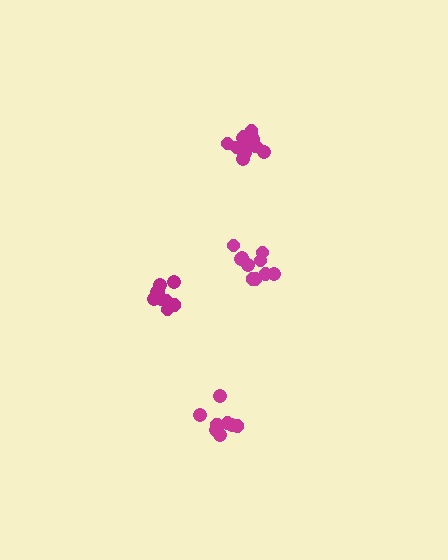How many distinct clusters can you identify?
There are 4 distinct clusters.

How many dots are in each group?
Group 1: 9 dots, Group 2: 12 dots, Group 3: 10 dots, Group 4: 9 dots (40 total).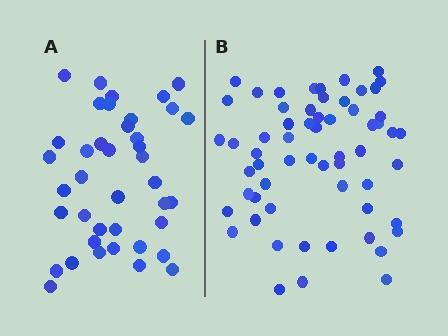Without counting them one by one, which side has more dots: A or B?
Region B (the right region) has more dots.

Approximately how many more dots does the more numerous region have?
Region B has approximately 20 more dots than region A.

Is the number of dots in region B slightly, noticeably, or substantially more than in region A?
Region B has substantially more. The ratio is roughly 1.5 to 1.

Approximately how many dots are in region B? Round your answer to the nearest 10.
About 60 dots.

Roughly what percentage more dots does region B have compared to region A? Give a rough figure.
About 50% more.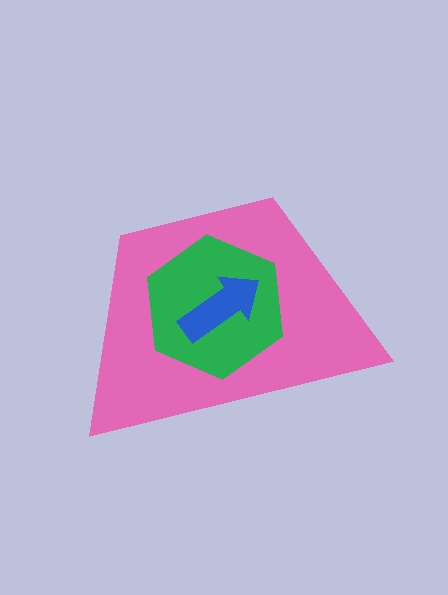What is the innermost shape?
The blue arrow.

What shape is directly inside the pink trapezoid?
The green hexagon.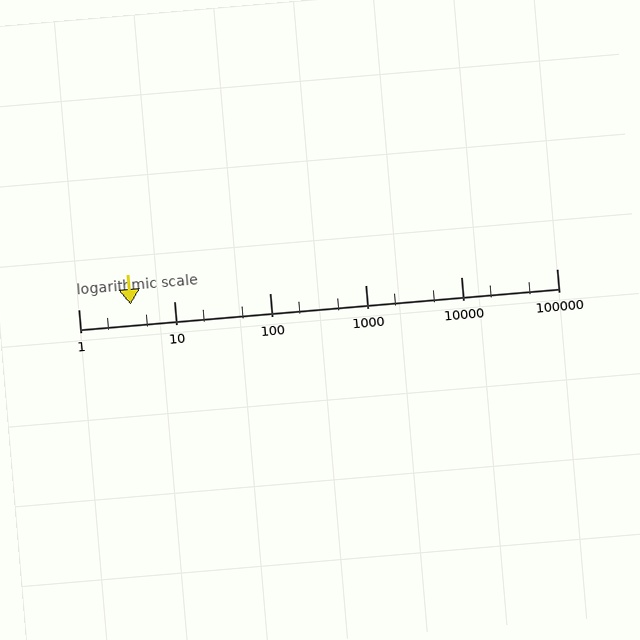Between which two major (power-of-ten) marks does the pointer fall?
The pointer is between 1 and 10.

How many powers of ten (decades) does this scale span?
The scale spans 5 decades, from 1 to 100000.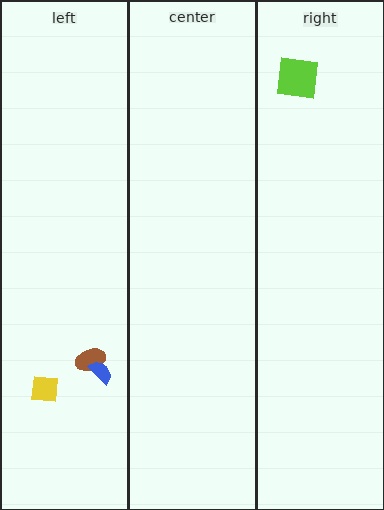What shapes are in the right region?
The lime square.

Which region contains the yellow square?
The left region.